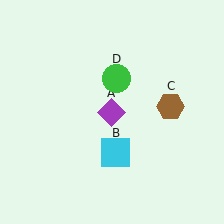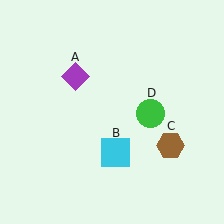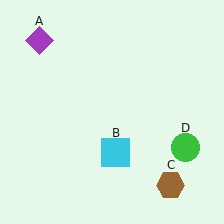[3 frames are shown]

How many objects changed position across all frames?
3 objects changed position: purple diamond (object A), brown hexagon (object C), green circle (object D).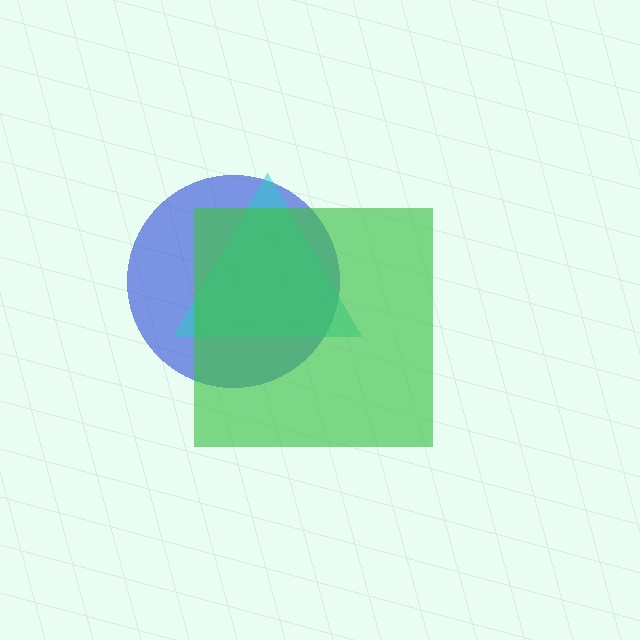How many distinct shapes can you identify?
There are 3 distinct shapes: a blue circle, a cyan triangle, a green square.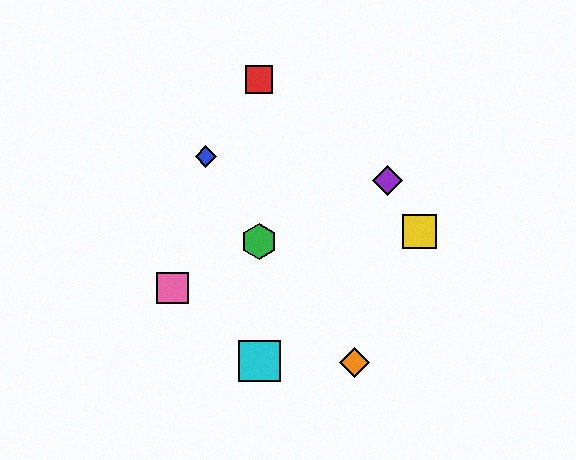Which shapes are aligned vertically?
The red square, the green hexagon, the cyan square are aligned vertically.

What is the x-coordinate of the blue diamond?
The blue diamond is at x≈206.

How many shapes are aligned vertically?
3 shapes (the red square, the green hexagon, the cyan square) are aligned vertically.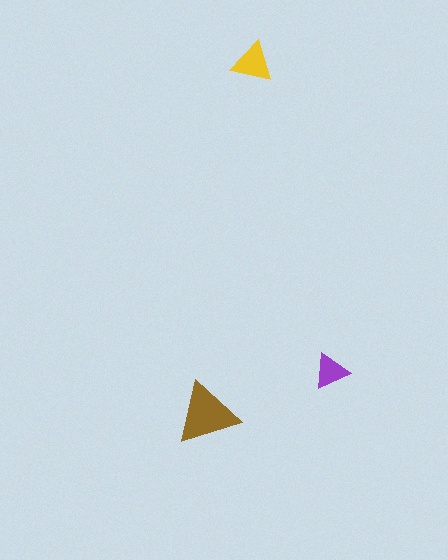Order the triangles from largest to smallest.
the brown one, the yellow one, the purple one.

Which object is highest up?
The yellow triangle is topmost.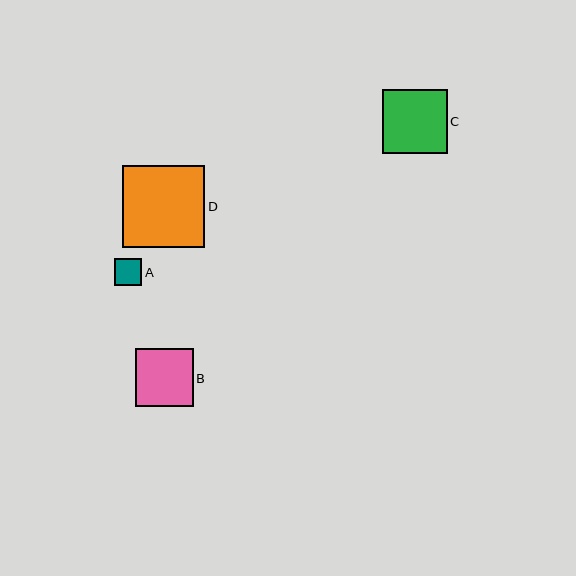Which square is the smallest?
Square A is the smallest with a size of approximately 27 pixels.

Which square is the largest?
Square D is the largest with a size of approximately 82 pixels.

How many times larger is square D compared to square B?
Square D is approximately 1.4 times the size of square B.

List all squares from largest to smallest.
From largest to smallest: D, C, B, A.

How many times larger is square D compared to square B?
Square D is approximately 1.4 times the size of square B.